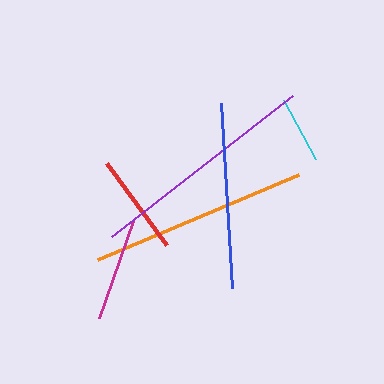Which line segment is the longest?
The purple line is the longest at approximately 230 pixels.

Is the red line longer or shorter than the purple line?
The purple line is longer than the red line.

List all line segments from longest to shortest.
From longest to shortest: purple, orange, blue, magenta, red, cyan.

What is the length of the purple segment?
The purple segment is approximately 230 pixels long.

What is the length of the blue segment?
The blue segment is approximately 185 pixels long.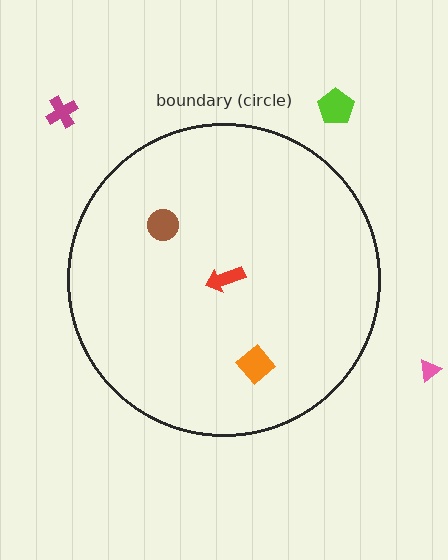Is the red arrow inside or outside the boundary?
Inside.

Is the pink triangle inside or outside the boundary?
Outside.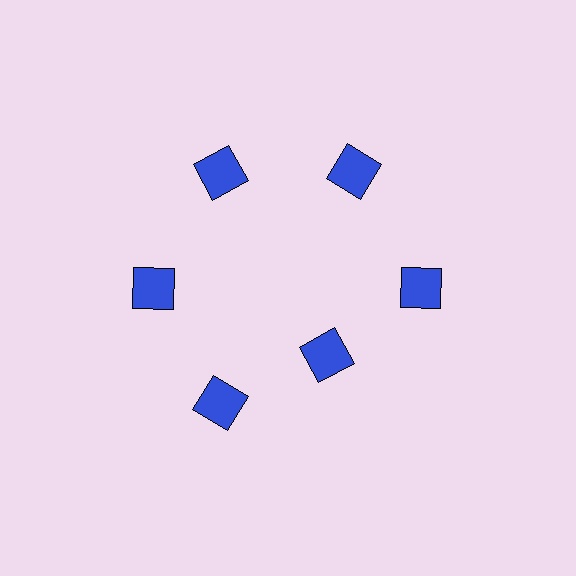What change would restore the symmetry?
The symmetry would be restored by moving it outward, back onto the ring so that all 6 squares sit at equal angles and equal distance from the center.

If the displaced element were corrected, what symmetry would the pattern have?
It would have 6-fold rotational symmetry — the pattern would map onto itself every 60 degrees.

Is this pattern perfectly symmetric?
No. The 6 blue squares are arranged in a ring, but one element near the 5 o'clock position is pulled inward toward the center, breaking the 6-fold rotational symmetry.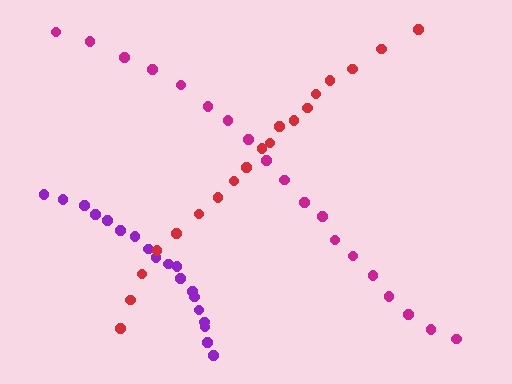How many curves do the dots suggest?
There are 3 distinct paths.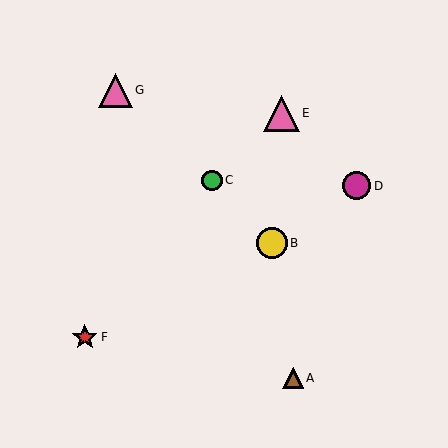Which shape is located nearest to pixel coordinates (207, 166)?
The green circle (labeled C) at (212, 180) is nearest to that location.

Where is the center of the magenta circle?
The center of the magenta circle is at (357, 186).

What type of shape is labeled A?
Shape A is a brown triangle.